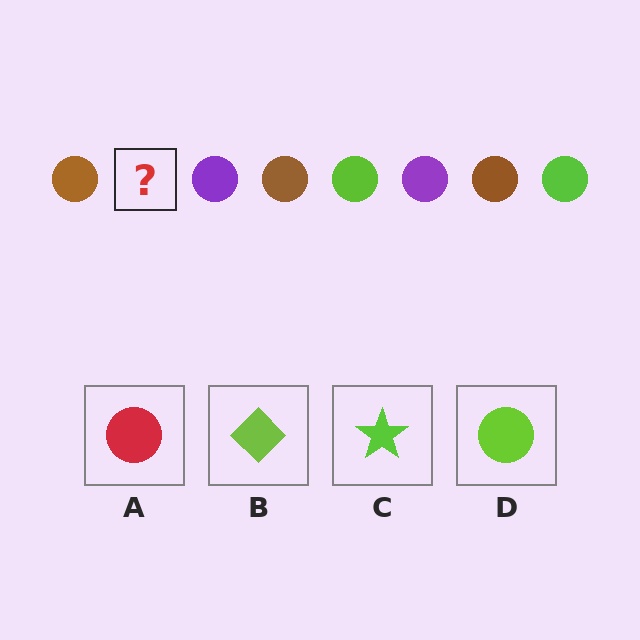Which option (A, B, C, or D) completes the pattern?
D.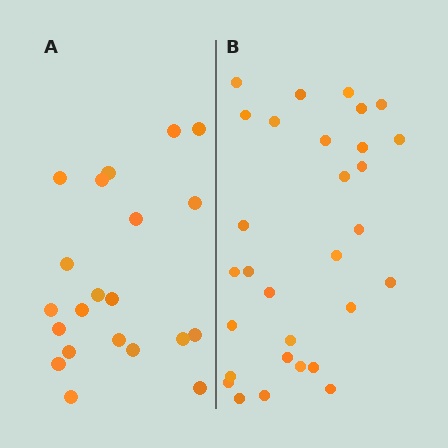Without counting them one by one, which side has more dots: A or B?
Region B (the right region) has more dots.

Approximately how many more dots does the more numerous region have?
Region B has roughly 8 or so more dots than region A.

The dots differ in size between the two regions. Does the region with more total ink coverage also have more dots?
No. Region A has more total ink coverage because its dots are larger, but region B actually contains more individual dots. Total area can be misleading — the number of items is what matters here.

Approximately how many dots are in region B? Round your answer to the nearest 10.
About 30 dots.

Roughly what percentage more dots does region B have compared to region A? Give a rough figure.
About 45% more.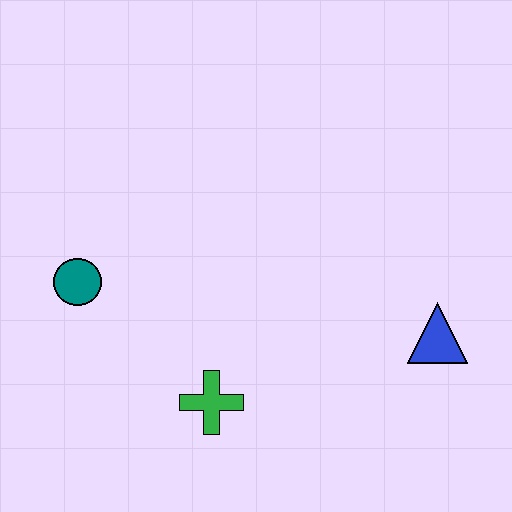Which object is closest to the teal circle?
The green cross is closest to the teal circle.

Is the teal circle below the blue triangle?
No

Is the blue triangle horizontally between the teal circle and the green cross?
No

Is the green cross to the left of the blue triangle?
Yes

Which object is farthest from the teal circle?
The blue triangle is farthest from the teal circle.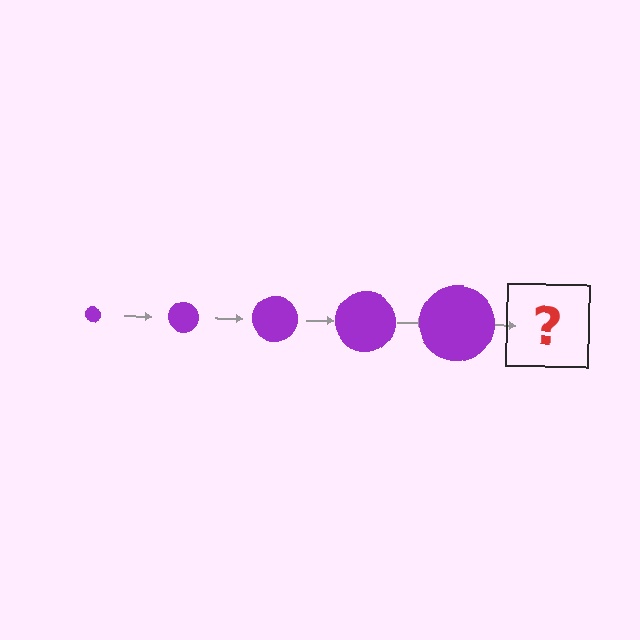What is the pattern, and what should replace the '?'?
The pattern is that the circle gets progressively larger each step. The '?' should be a purple circle, larger than the previous one.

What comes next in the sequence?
The next element should be a purple circle, larger than the previous one.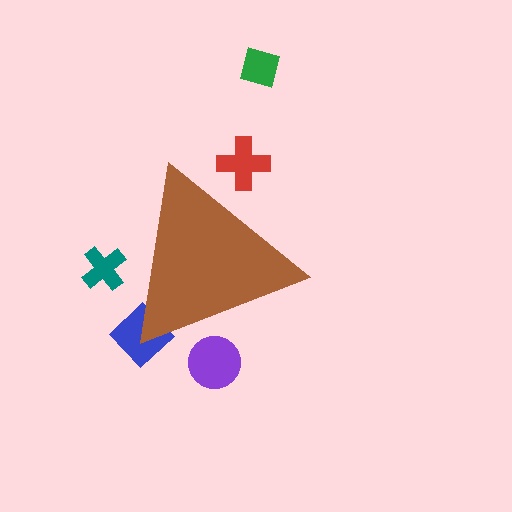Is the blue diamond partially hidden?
Yes, the blue diamond is partially hidden behind the brown triangle.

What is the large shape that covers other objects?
A brown triangle.